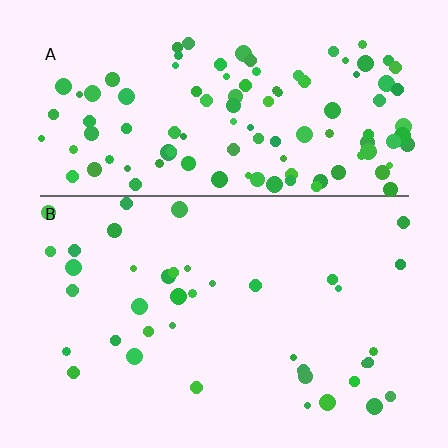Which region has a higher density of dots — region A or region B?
A (the top).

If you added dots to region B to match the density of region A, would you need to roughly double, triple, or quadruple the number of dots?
Approximately triple.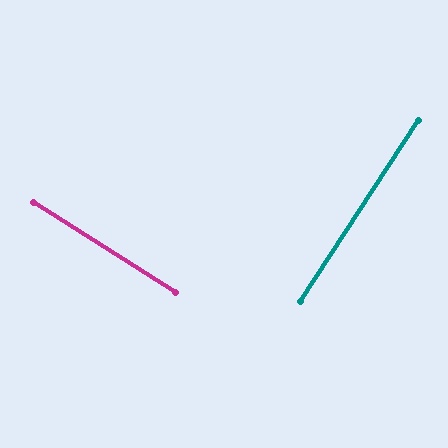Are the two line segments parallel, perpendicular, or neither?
Perpendicular — they meet at approximately 89°.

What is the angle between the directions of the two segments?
Approximately 89 degrees.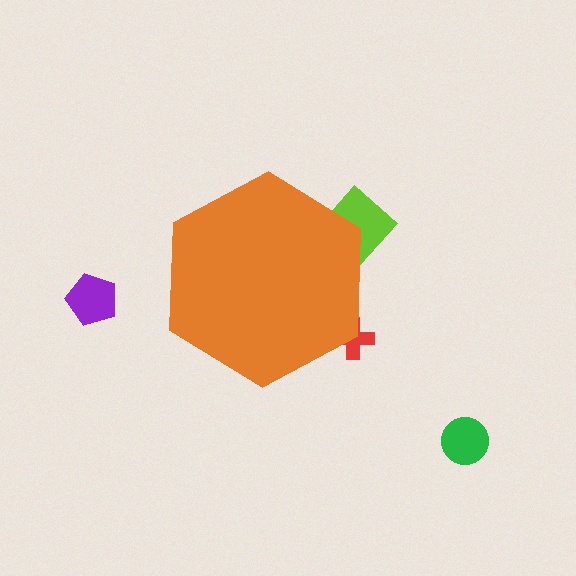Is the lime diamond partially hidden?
Yes, the lime diamond is partially hidden behind the orange hexagon.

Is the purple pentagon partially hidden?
No, the purple pentagon is fully visible.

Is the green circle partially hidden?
No, the green circle is fully visible.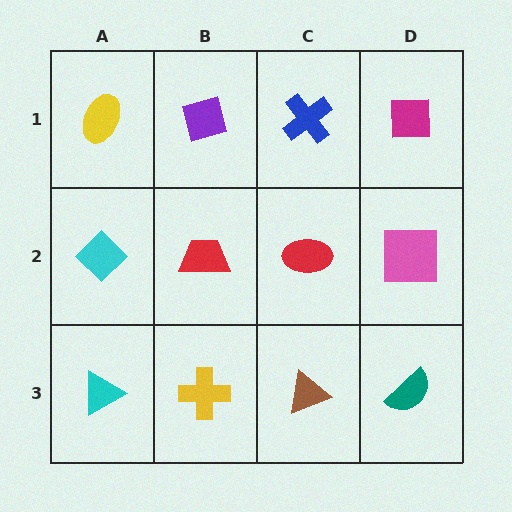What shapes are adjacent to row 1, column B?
A red trapezoid (row 2, column B), a yellow ellipse (row 1, column A), a blue cross (row 1, column C).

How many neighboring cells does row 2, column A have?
3.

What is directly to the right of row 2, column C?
A pink square.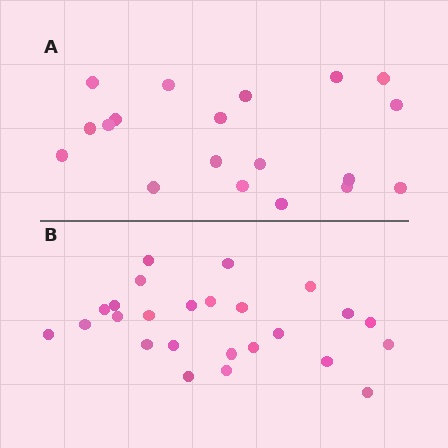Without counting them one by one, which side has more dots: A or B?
Region B (the bottom region) has more dots.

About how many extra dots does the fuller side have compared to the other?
Region B has about 6 more dots than region A.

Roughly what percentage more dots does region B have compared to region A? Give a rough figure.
About 30% more.